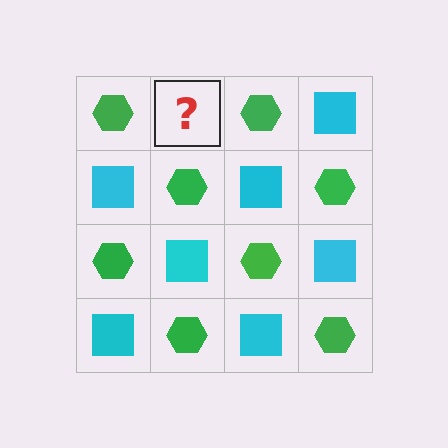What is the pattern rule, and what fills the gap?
The rule is that it alternates green hexagon and cyan square in a checkerboard pattern. The gap should be filled with a cyan square.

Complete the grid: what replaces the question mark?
The question mark should be replaced with a cyan square.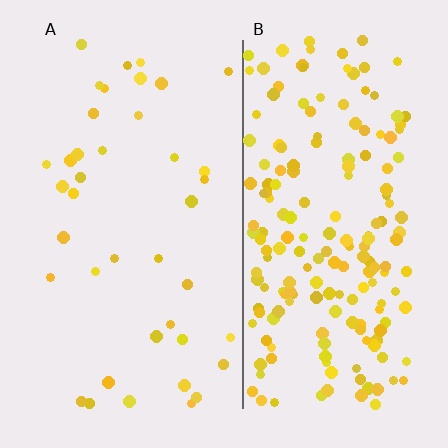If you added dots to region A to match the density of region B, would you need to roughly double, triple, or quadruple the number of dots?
Approximately quadruple.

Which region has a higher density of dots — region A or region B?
B (the right).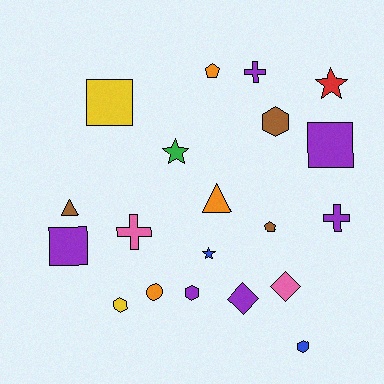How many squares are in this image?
There are 3 squares.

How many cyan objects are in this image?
There are no cyan objects.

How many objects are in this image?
There are 20 objects.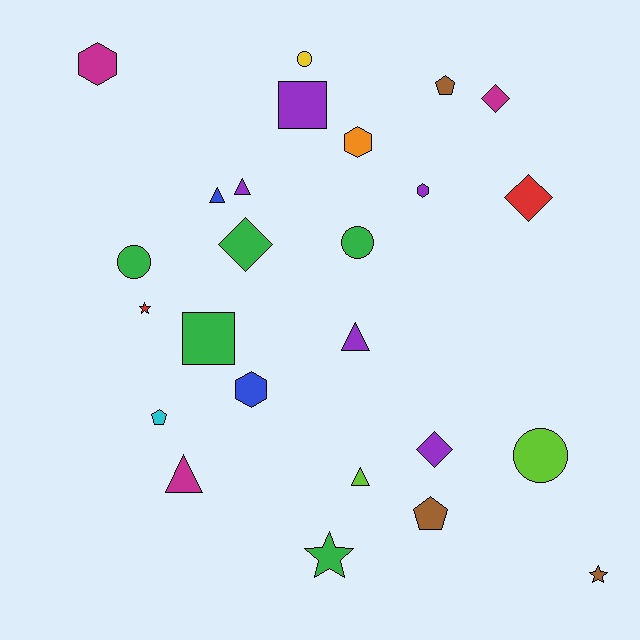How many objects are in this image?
There are 25 objects.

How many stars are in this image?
There are 3 stars.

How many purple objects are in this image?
There are 5 purple objects.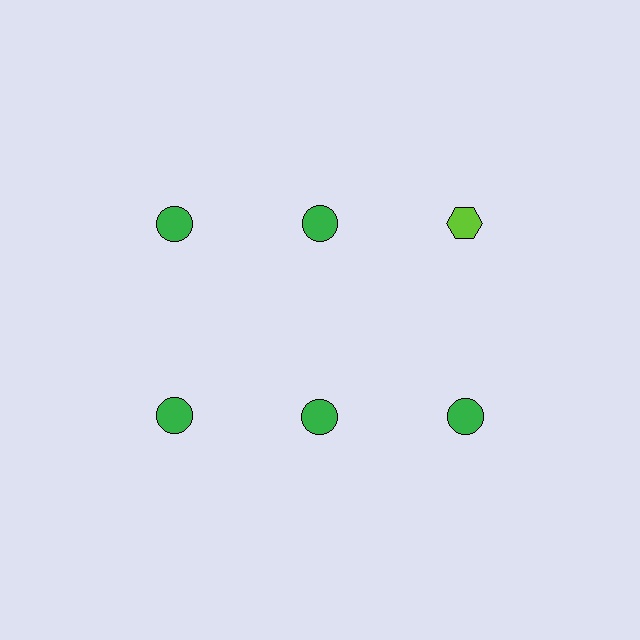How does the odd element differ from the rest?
It differs in both color (lime instead of green) and shape (hexagon instead of circle).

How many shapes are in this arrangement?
There are 6 shapes arranged in a grid pattern.